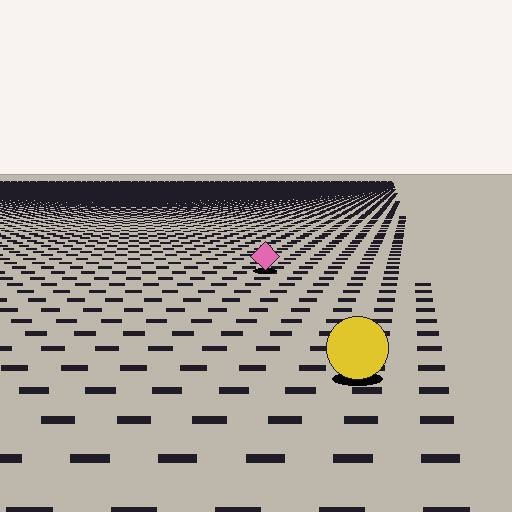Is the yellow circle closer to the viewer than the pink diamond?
Yes. The yellow circle is closer — you can tell from the texture gradient: the ground texture is coarser near it.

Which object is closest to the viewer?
The yellow circle is closest. The texture marks near it are larger and more spread out.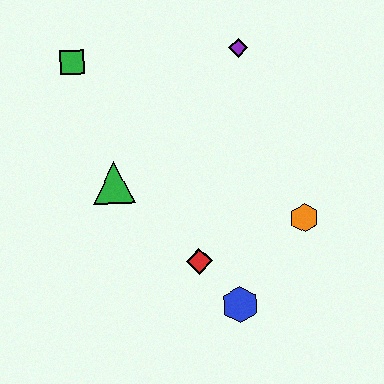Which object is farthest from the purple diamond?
The blue hexagon is farthest from the purple diamond.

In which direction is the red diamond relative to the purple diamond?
The red diamond is below the purple diamond.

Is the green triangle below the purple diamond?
Yes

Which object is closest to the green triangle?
The red diamond is closest to the green triangle.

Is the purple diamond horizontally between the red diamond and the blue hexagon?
No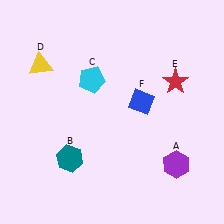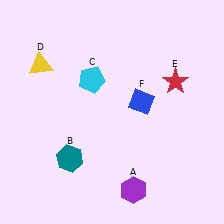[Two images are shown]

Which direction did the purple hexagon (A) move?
The purple hexagon (A) moved left.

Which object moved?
The purple hexagon (A) moved left.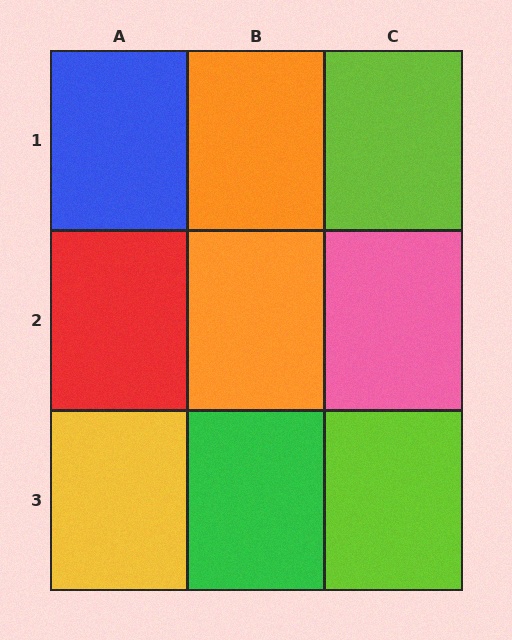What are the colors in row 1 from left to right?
Blue, orange, lime.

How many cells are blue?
1 cell is blue.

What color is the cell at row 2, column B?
Orange.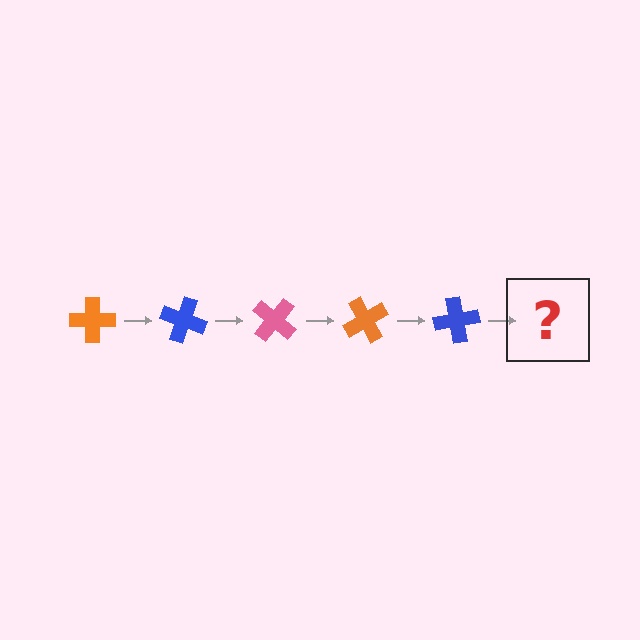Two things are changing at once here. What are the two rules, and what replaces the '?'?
The two rules are that it rotates 20 degrees each step and the color cycles through orange, blue, and pink. The '?' should be a pink cross, rotated 100 degrees from the start.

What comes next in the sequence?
The next element should be a pink cross, rotated 100 degrees from the start.